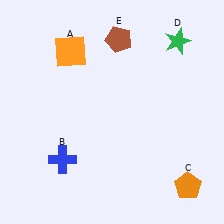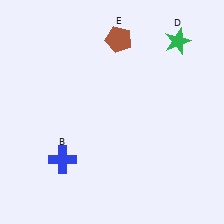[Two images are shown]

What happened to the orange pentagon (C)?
The orange pentagon (C) was removed in Image 2. It was in the bottom-right area of Image 1.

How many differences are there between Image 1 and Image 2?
There are 2 differences between the two images.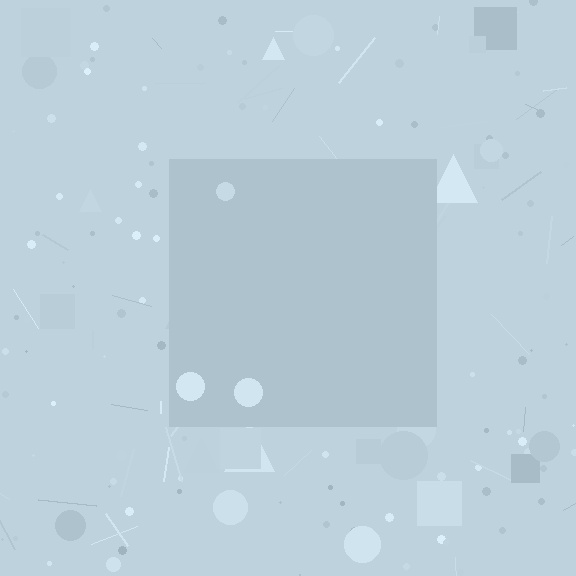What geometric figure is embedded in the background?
A square is embedded in the background.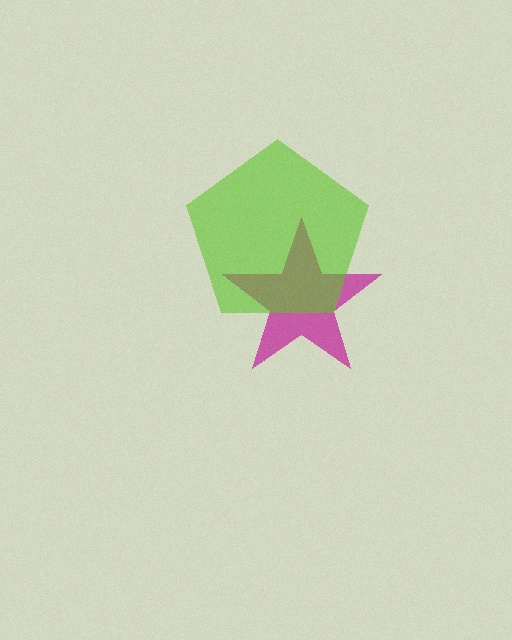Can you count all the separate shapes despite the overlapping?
Yes, there are 2 separate shapes.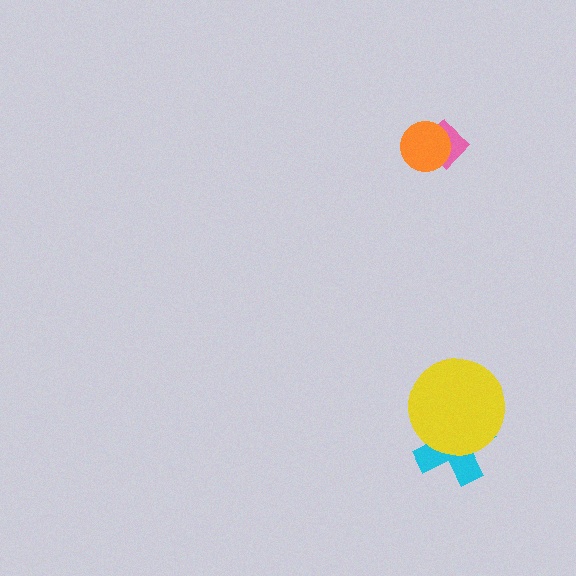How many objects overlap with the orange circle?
1 object overlaps with the orange circle.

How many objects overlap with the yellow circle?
1 object overlaps with the yellow circle.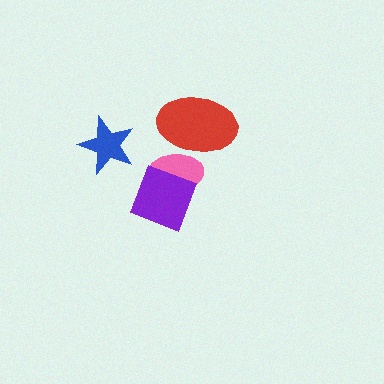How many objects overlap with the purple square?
1 object overlaps with the purple square.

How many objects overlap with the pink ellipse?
2 objects overlap with the pink ellipse.